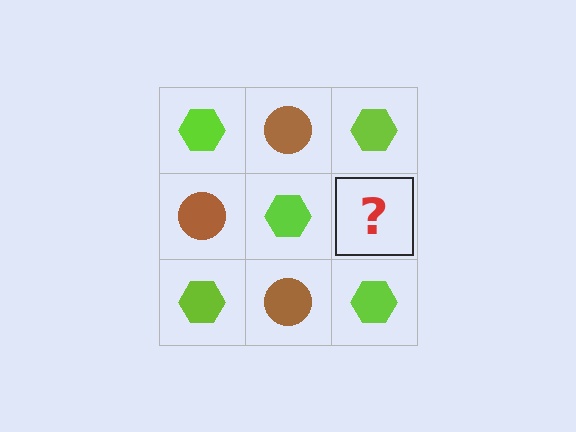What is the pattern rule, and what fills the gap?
The rule is that it alternates lime hexagon and brown circle in a checkerboard pattern. The gap should be filled with a brown circle.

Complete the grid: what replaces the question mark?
The question mark should be replaced with a brown circle.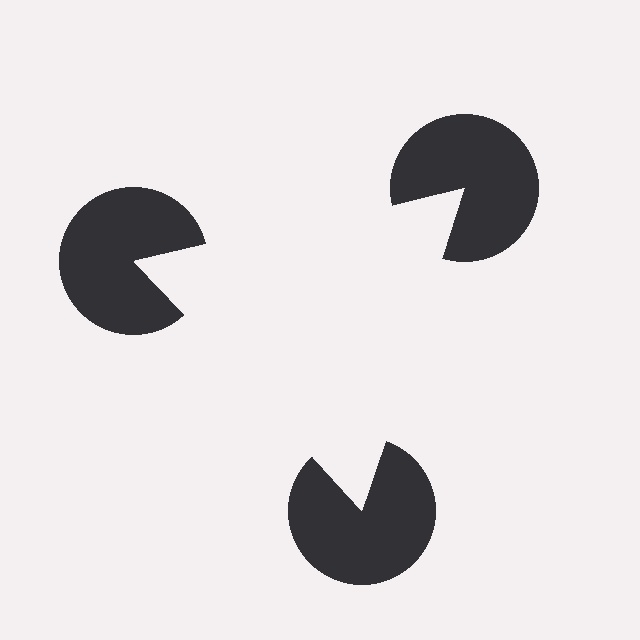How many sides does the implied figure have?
3 sides.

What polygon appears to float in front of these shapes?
An illusory triangle — its edges are inferred from the aligned wedge cuts in the pac-man discs, not physically drawn.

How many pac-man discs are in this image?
There are 3 — one at each vertex of the illusory triangle.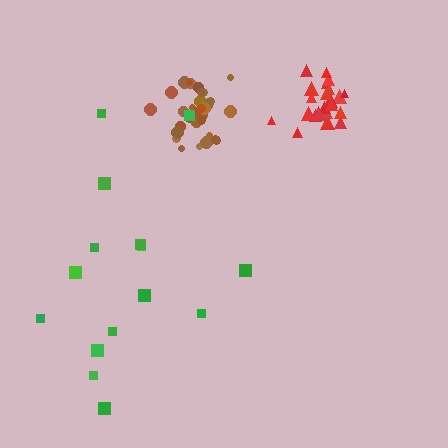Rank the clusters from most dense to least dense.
brown, red, green.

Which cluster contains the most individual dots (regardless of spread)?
Brown (33).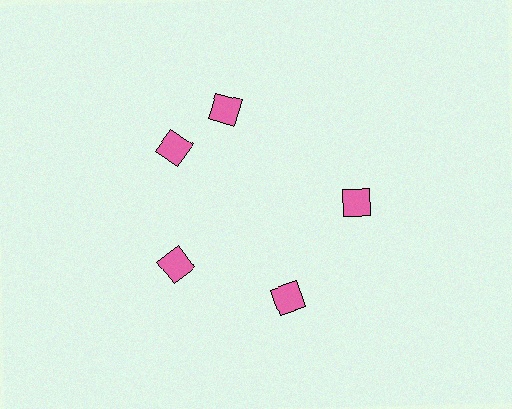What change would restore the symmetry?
The symmetry would be restored by rotating it back into even spacing with its neighbors so that all 5 diamonds sit at equal angles and equal distance from the center.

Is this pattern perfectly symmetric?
No. The 5 pink diamonds are arranged in a ring, but one element near the 1 o'clock position is rotated out of alignment along the ring, breaking the 5-fold rotational symmetry.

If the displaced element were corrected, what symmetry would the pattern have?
It would have 5-fold rotational symmetry — the pattern would map onto itself every 72 degrees.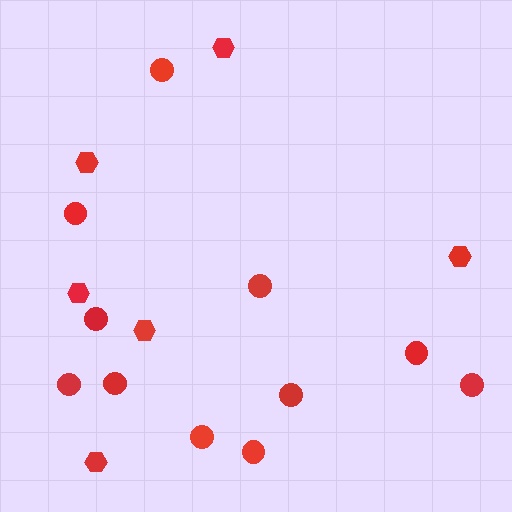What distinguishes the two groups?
There are 2 groups: one group of circles (11) and one group of hexagons (6).